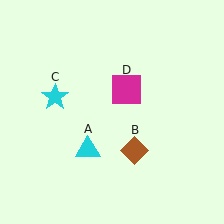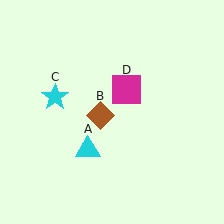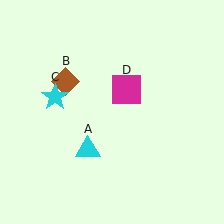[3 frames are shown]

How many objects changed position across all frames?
1 object changed position: brown diamond (object B).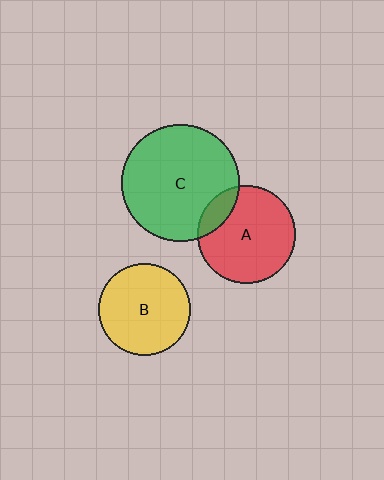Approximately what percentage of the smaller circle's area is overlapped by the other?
Approximately 15%.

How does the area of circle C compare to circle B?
Approximately 1.6 times.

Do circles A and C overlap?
Yes.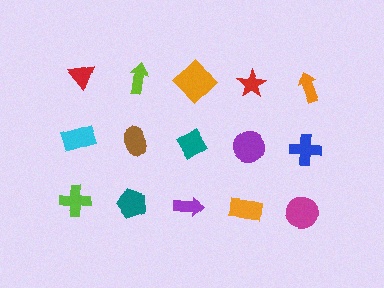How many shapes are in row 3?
5 shapes.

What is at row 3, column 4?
An orange rectangle.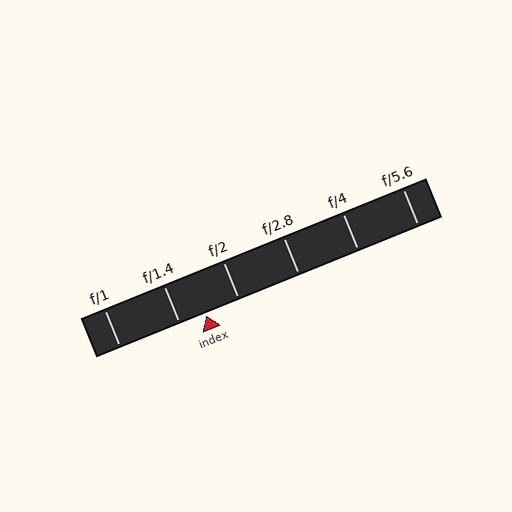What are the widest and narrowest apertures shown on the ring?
The widest aperture shown is f/1 and the narrowest is f/5.6.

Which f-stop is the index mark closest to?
The index mark is closest to f/1.4.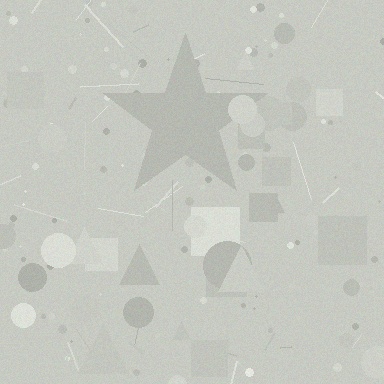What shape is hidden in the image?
A star is hidden in the image.